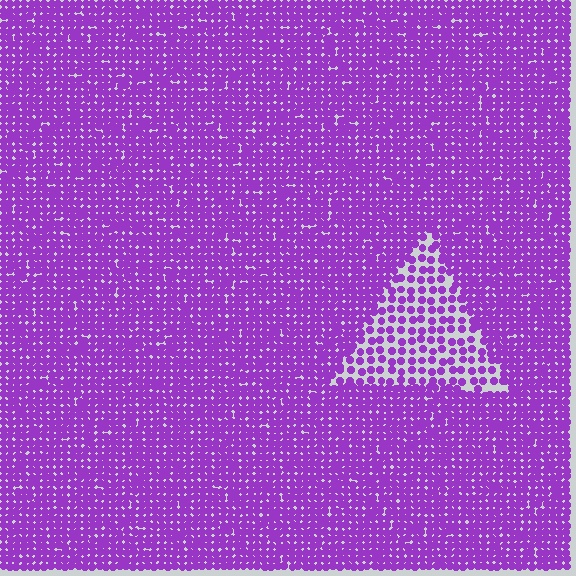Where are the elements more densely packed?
The elements are more densely packed outside the triangle boundary.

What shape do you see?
I see a triangle.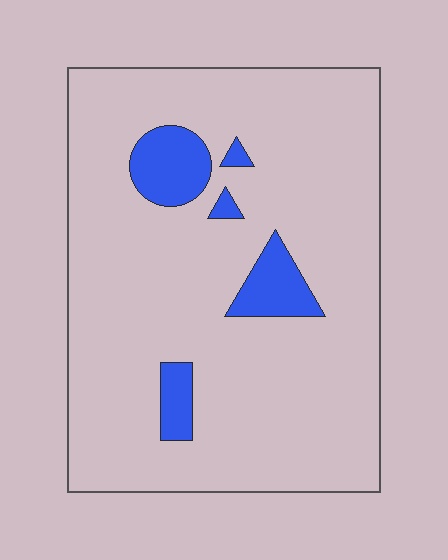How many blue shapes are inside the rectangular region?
5.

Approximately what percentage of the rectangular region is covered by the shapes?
Approximately 10%.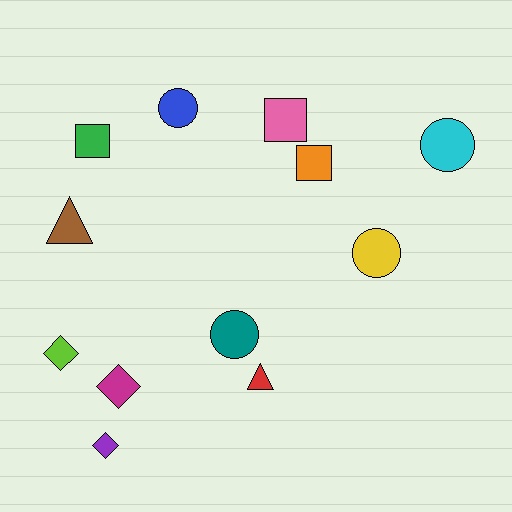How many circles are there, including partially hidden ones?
There are 4 circles.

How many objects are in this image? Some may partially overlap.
There are 12 objects.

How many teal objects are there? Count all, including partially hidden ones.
There is 1 teal object.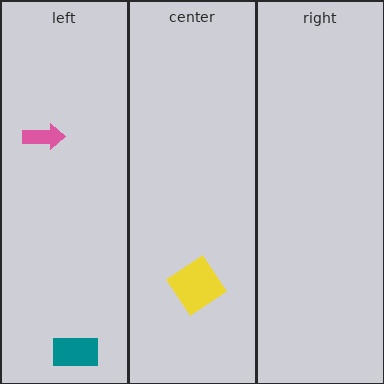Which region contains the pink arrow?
The left region.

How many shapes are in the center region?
1.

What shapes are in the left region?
The teal rectangle, the pink arrow.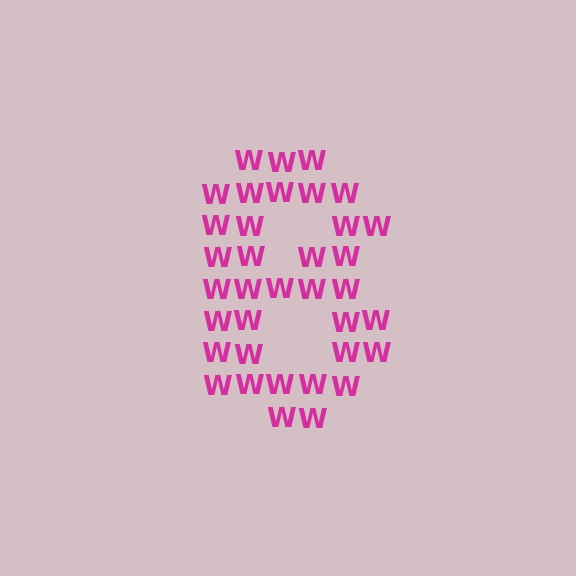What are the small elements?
The small elements are letter W's.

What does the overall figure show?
The overall figure shows the digit 8.